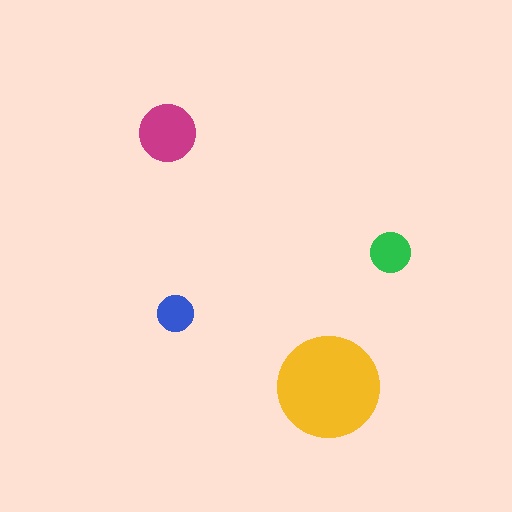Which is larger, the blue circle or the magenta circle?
The magenta one.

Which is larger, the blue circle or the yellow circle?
The yellow one.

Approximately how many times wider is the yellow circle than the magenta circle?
About 2 times wider.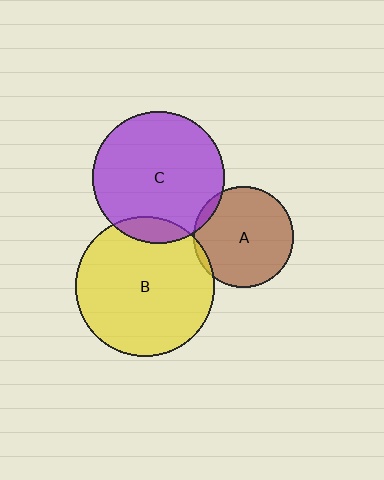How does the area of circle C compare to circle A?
Approximately 1.7 times.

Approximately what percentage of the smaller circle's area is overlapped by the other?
Approximately 5%.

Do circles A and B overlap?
Yes.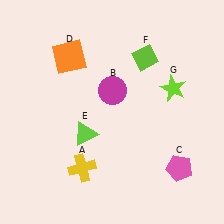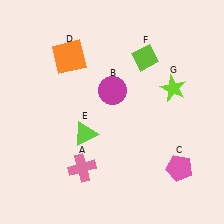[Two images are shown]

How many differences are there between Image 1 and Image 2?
There is 1 difference between the two images.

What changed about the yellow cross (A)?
In Image 1, A is yellow. In Image 2, it changed to pink.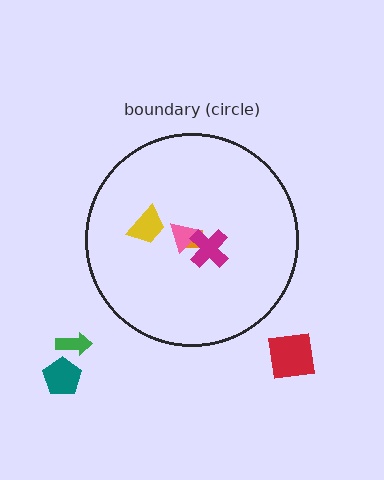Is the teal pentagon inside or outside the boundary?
Outside.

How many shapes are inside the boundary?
4 inside, 3 outside.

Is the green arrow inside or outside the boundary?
Outside.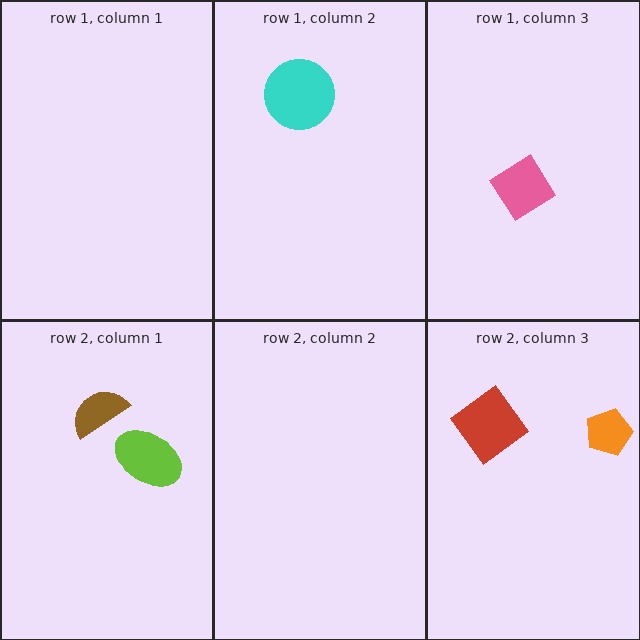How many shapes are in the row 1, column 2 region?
1.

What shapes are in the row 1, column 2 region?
The cyan circle.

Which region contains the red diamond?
The row 2, column 3 region.